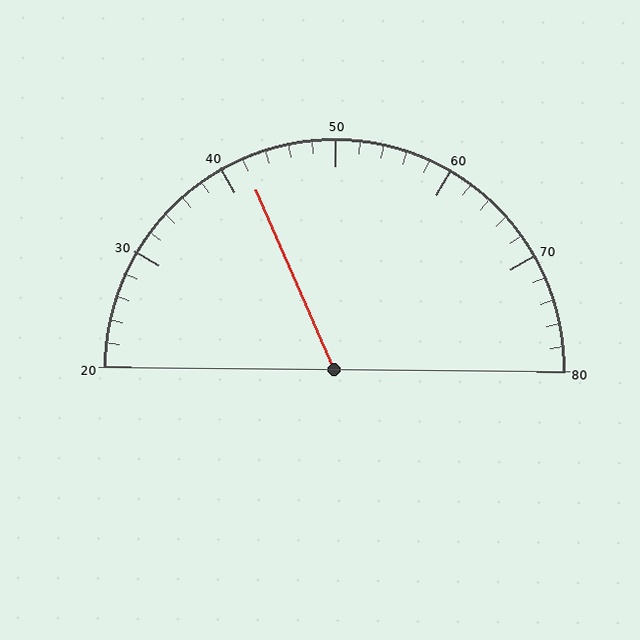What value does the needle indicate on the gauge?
The needle indicates approximately 42.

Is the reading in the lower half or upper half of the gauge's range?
The reading is in the lower half of the range (20 to 80).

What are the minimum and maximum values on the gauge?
The gauge ranges from 20 to 80.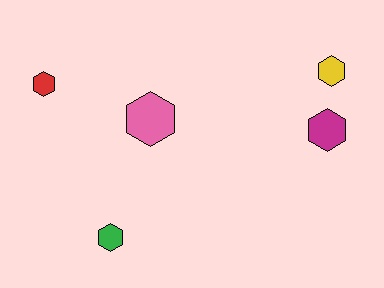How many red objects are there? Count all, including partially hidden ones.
There is 1 red object.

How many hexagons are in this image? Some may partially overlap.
There are 5 hexagons.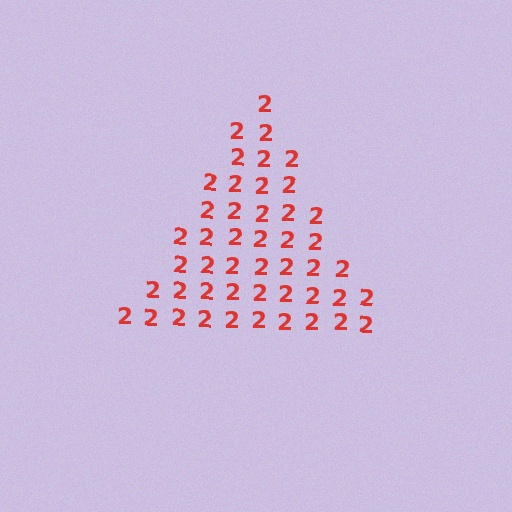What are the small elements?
The small elements are digit 2's.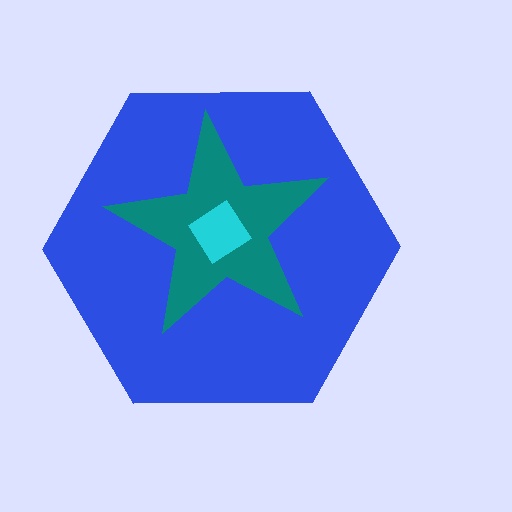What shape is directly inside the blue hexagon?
The teal star.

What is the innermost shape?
The cyan diamond.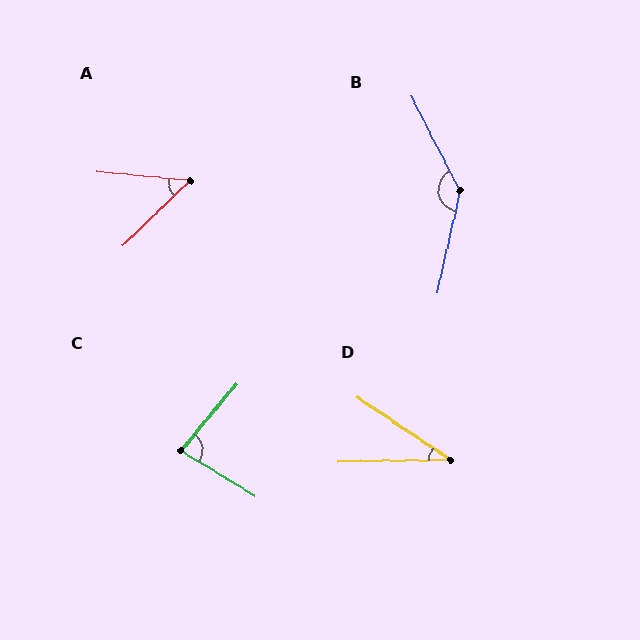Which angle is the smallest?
D, at approximately 35 degrees.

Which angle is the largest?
B, at approximately 140 degrees.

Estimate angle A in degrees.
Approximately 49 degrees.